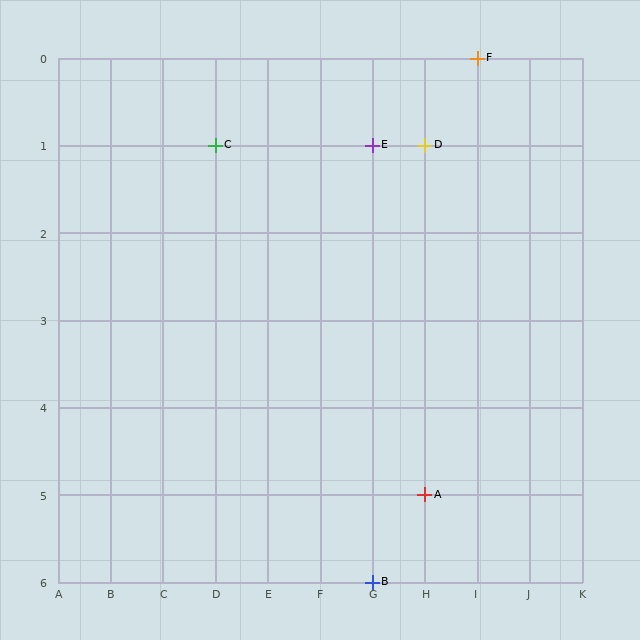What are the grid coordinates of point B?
Point B is at grid coordinates (G, 6).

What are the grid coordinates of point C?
Point C is at grid coordinates (D, 1).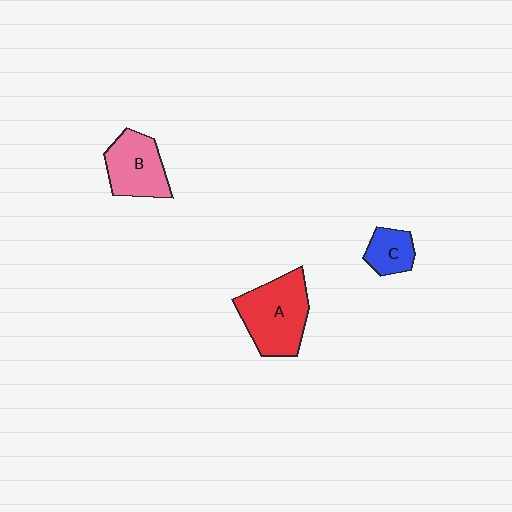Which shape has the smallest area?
Shape C (blue).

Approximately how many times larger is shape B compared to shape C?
Approximately 1.7 times.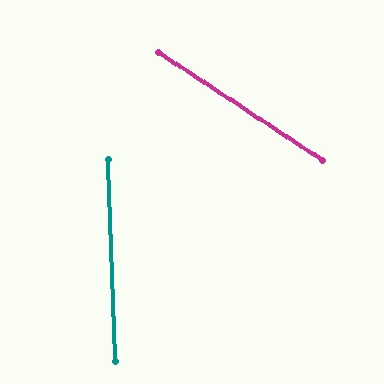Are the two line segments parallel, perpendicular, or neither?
Neither parallel nor perpendicular — they differ by about 54°.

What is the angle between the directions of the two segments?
Approximately 54 degrees.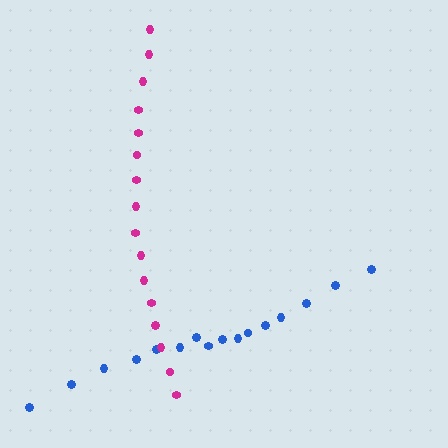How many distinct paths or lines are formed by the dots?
There are 2 distinct paths.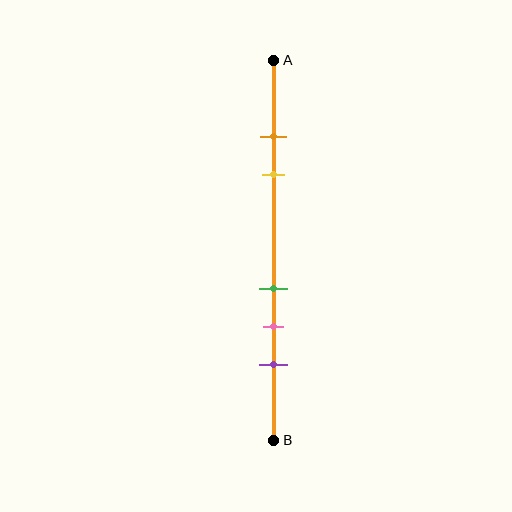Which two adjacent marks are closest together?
The orange and yellow marks are the closest adjacent pair.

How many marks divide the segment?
There are 5 marks dividing the segment.